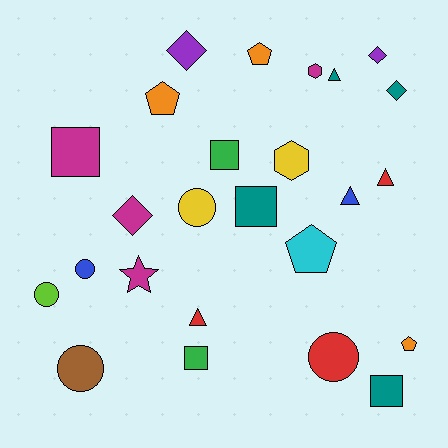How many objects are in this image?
There are 25 objects.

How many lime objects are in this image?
There is 1 lime object.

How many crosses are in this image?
There are no crosses.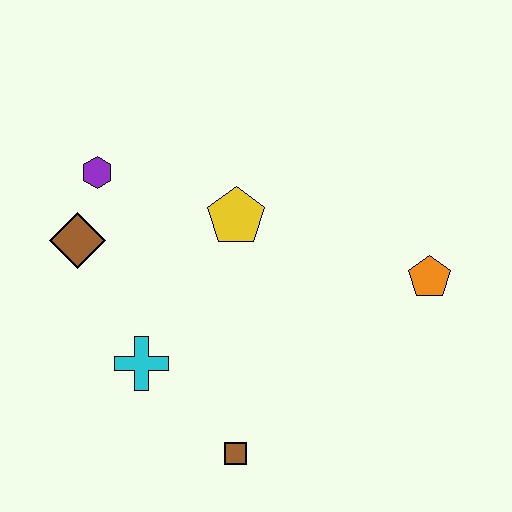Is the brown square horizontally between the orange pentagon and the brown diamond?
Yes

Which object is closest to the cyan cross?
The brown square is closest to the cyan cross.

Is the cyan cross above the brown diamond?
No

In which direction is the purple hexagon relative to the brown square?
The purple hexagon is above the brown square.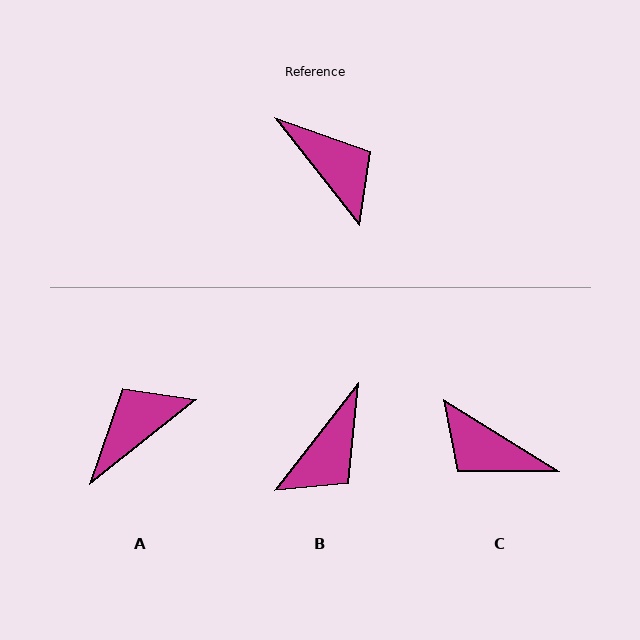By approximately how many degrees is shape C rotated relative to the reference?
Approximately 160 degrees clockwise.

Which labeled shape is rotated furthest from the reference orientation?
C, about 160 degrees away.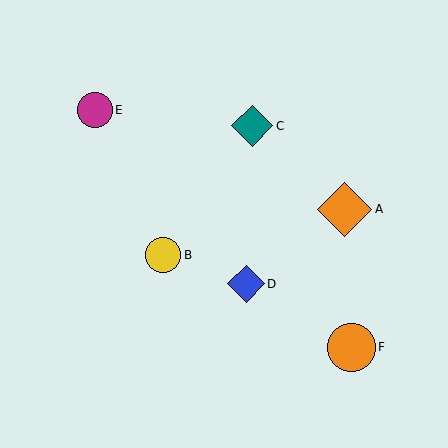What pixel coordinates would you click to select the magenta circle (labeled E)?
Click at (95, 110) to select the magenta circle E.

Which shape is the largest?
The orange diamond (labeled A) is the largest.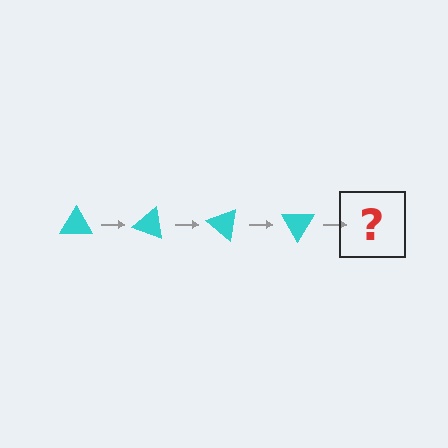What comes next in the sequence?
The next element should be a cyan triangle rotated 80 degrees.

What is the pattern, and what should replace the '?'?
The pattern is that the triangle rotates 20 degrees each step. The '?' should be a cyan triangle rotated 80 degrees.